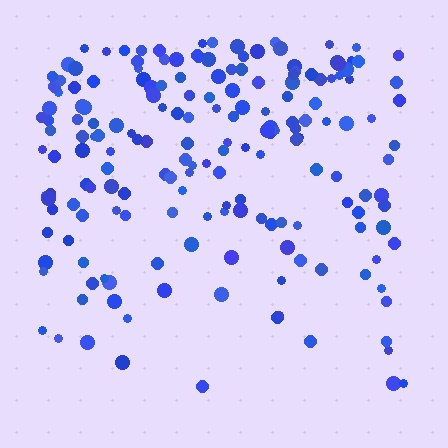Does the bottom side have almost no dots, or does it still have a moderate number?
Still a moderate number, just noticeably fewer than the top.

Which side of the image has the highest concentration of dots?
The top.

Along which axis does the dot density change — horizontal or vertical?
Vertical.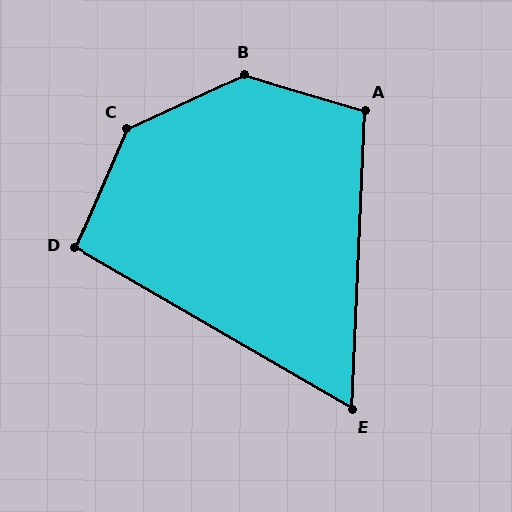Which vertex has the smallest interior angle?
E, at approximately 62 degrees.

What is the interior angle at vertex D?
Approximately 97 degrees (obtuse).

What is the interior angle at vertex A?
Approximately 104 degrees (obtuse).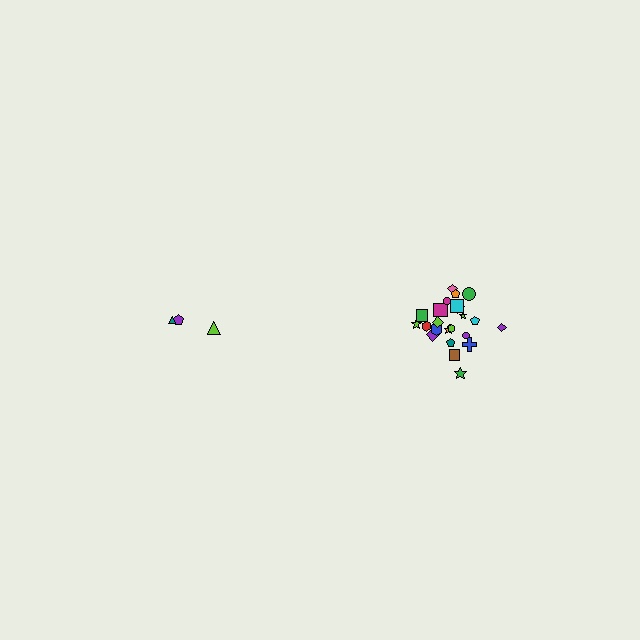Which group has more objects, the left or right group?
The right group.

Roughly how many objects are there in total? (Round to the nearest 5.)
Roughly 30 objects in total.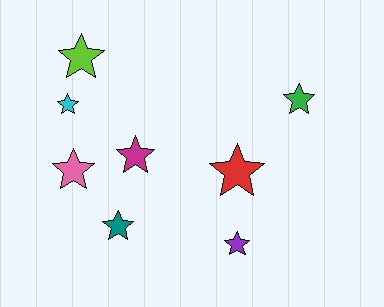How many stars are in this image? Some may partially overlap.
There are 8 stars.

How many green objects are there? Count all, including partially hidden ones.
There is 1 green object.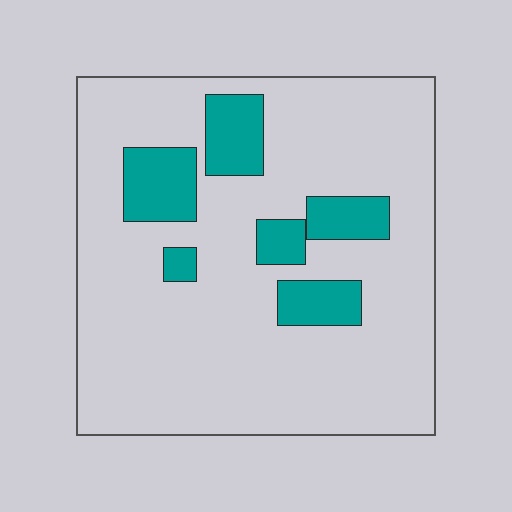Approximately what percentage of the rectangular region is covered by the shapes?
Approximately 15%.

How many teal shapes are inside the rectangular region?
6.